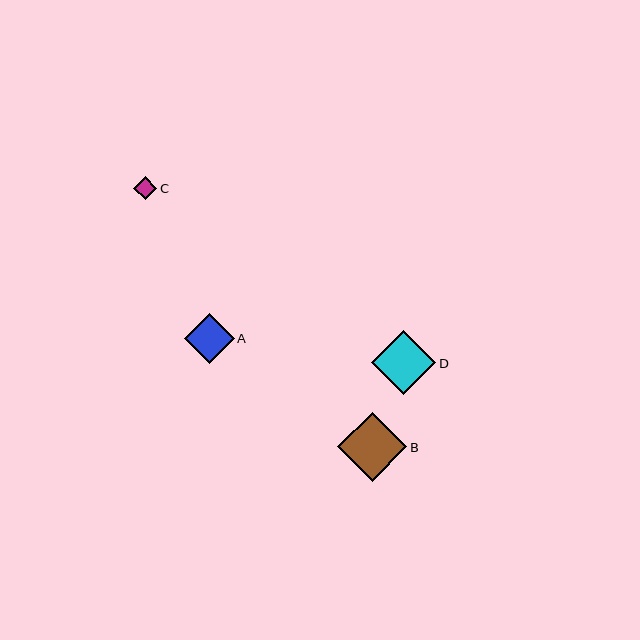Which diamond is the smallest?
Diamond C is the smallest with a size of approximately 24 pixels.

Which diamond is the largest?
Diamond B is the largest with a size of approximately 69 pixels.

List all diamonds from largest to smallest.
From largest to smallest: B, D, A, C.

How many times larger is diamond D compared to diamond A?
Diamond D is approximately 1.3 times the size of diamond A.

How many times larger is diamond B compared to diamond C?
Diamond B is approximately 2.9 times the size of diamond C.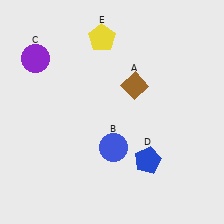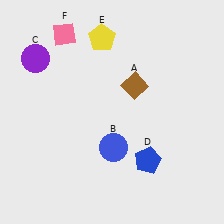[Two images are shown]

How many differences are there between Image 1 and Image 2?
There is 1 difference between the two images.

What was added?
A pink diamond (F) was added in Image 2.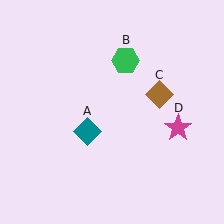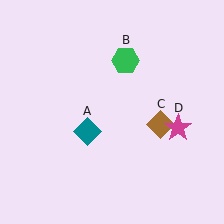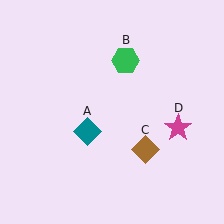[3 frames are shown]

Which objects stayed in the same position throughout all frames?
Teal diamond (object A) and green hexagon (object B) and magenta star (object D) remained stationary.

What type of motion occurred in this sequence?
The brown diamond (object C) rotated clockwise around the center of the scene.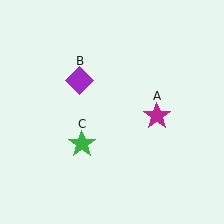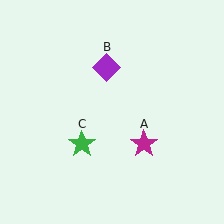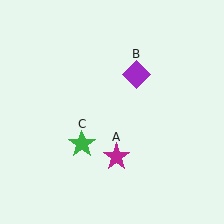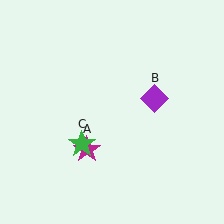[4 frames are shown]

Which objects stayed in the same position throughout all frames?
Green star (object C) remained stationary.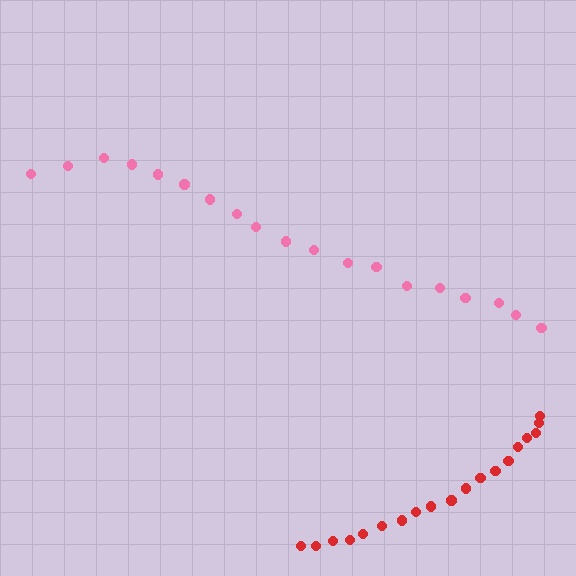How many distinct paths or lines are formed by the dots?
There are 2 distinct paths.